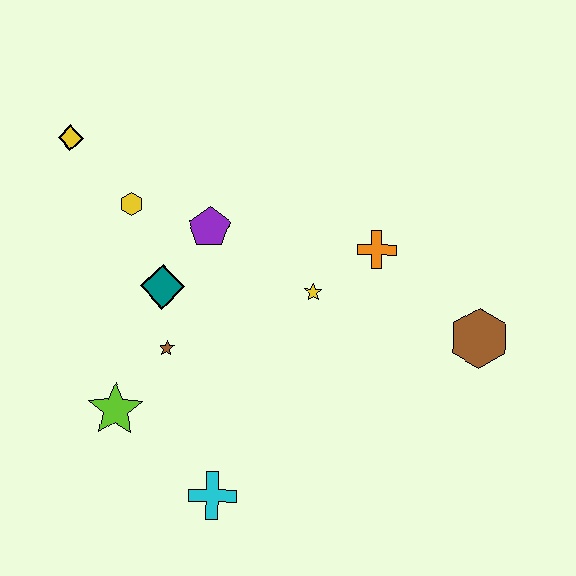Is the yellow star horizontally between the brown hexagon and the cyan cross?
Yes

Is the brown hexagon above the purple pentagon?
No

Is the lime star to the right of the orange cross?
No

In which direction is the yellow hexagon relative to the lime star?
The yellow hexagon is above the lime star.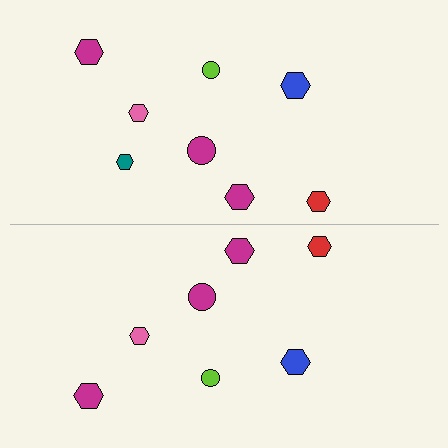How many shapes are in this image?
There are 15 shapes in this image.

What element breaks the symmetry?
A teal hexagon is missing from the bottom side.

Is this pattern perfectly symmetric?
No, the pattern is not perfectly symmetric. A teal hexagon is missing from the bottom side.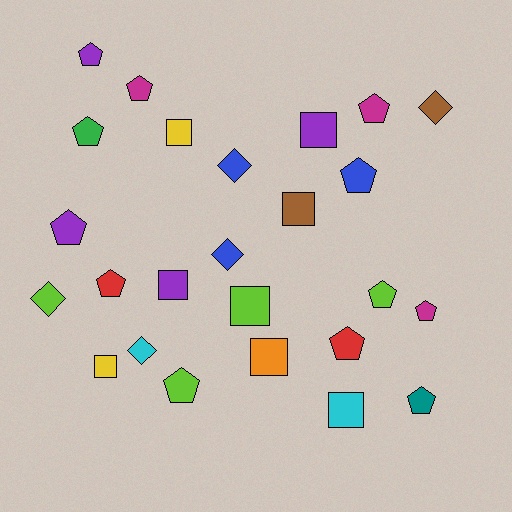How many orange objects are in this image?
There is 1 orange object.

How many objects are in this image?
There are 25 objects.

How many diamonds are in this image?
There are 5 diamonds.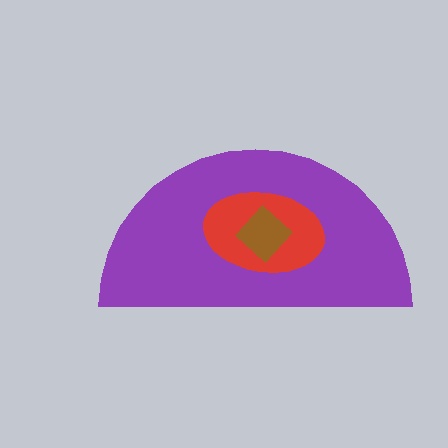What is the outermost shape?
The purple semicircle.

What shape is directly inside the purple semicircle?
The red ellipse.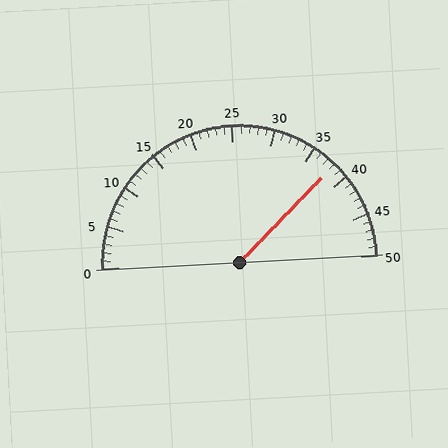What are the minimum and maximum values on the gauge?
The gauge ranges from 0 to 50.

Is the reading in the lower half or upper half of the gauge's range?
The reading is in the upper half of the range (0 to 50).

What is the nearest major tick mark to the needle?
The nearest major tick mark is 40.